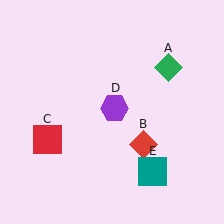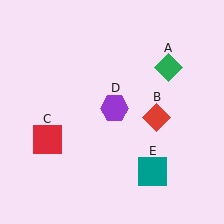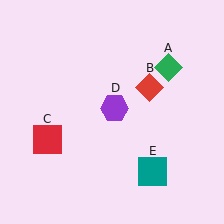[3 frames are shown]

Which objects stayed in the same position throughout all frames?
Green diamond (object A) and red square (object C) and purple hexagon (object D) and teal square (object E) remained stationary.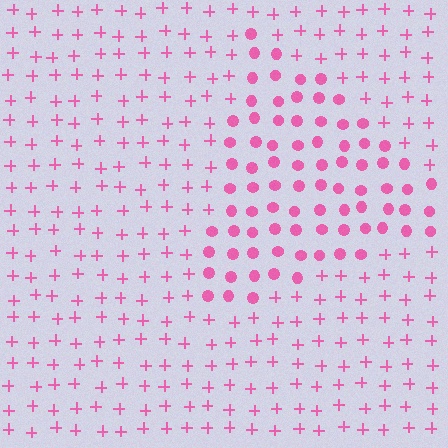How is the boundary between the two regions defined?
The boundary is defined by a change in element shape: circles inside vs. plus signs outside. All elements share the same color and spacing.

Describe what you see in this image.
The image is filled with small pink elements arranged in a uniform grid. A triangle-shaped region contains circles, while the surrounding area contains plus signs. The boundary is defined purely by the change in element shape.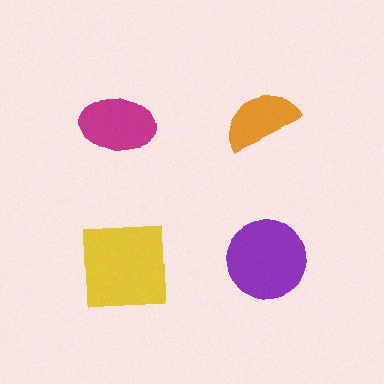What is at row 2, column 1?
A yellow square.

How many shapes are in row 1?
2 shapes.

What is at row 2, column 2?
A purple circle.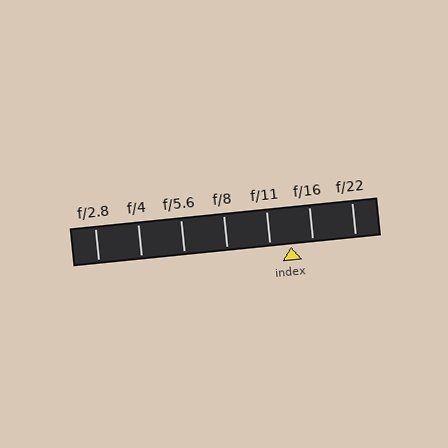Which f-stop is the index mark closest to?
The index mark is closest to f/11.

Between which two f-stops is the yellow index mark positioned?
The index mark is between f/11 and f/16.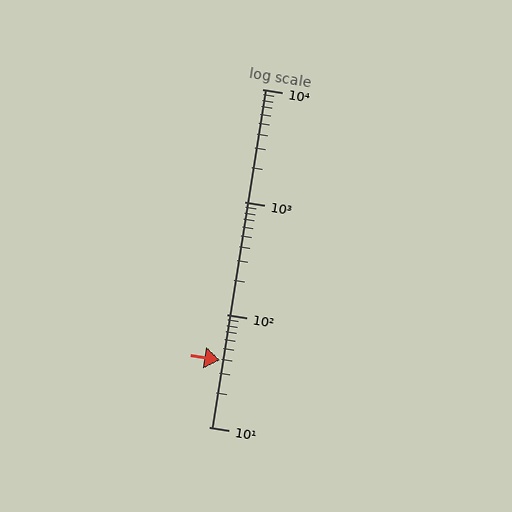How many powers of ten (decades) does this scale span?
The scale spans 3 decades, from 10 to 10000.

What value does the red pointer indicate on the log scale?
The pointer indicates approximately 39.